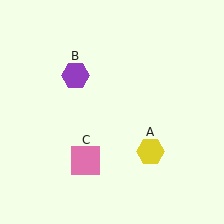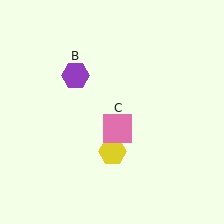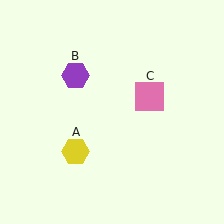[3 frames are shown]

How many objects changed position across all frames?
2 objects changed position: yellow hexagon (object A), pink square (object C).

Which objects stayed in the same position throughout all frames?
Purple hexagon (object B) remained stationary.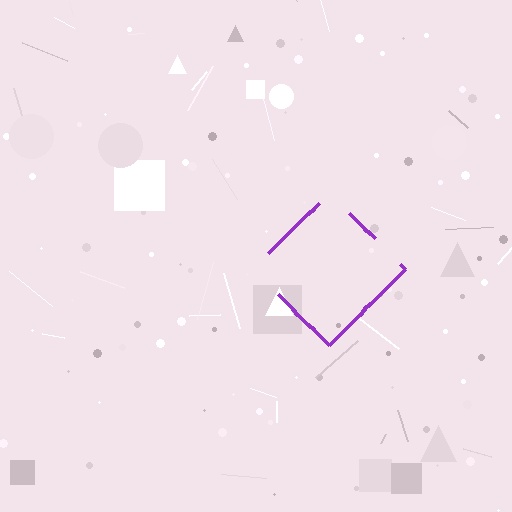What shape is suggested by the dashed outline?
The dashed outline suggests a diamond.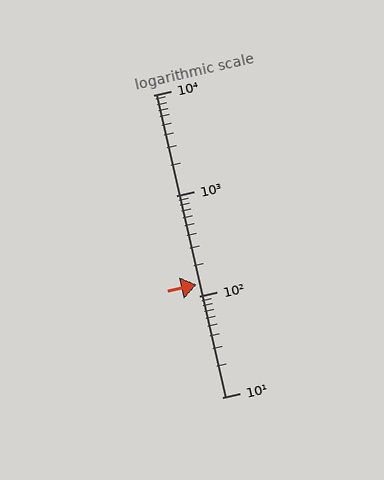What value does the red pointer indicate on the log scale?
The pointer indicates approximately 130.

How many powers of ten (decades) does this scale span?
The scale spans 3 decades, from 10 to 10000.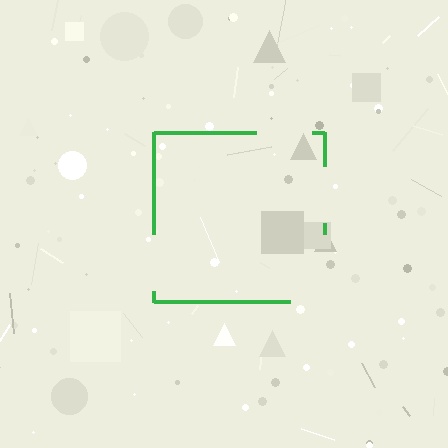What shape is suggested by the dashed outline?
The dashed outline suggests a square.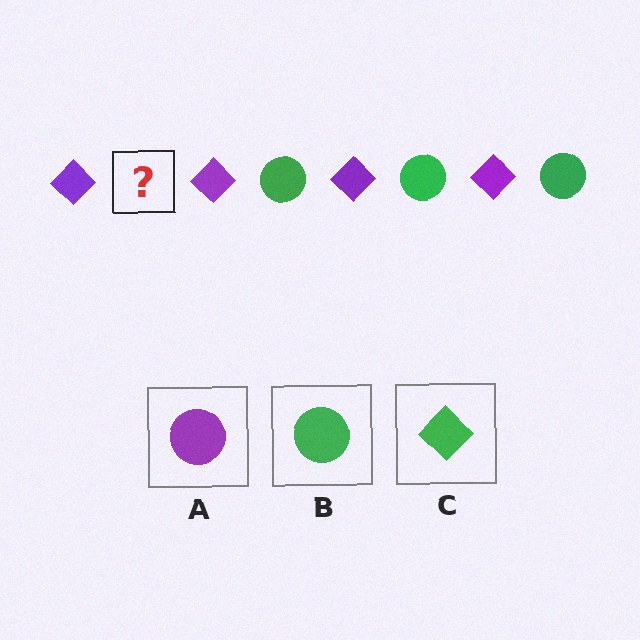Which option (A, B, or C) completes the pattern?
B.